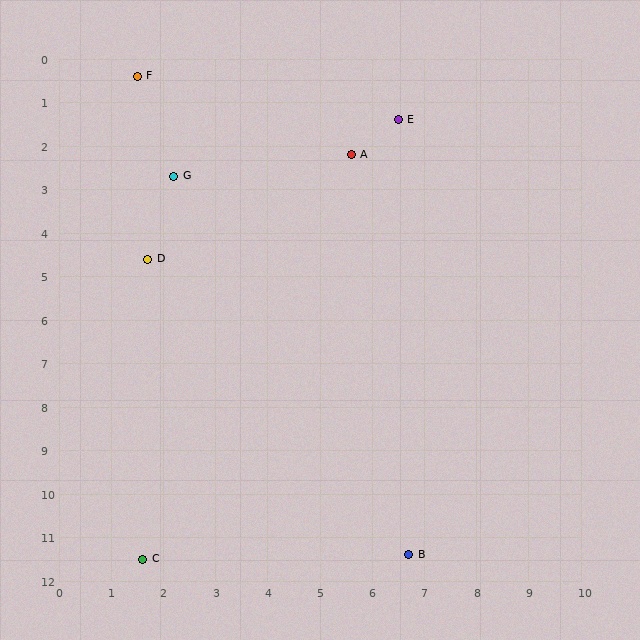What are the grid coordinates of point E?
Point E is at approximately (6.5, 1.4).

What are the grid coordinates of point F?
Point F is at approximately (1.5, 0.4).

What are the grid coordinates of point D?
Point D is at approximately (1.7, 4.6).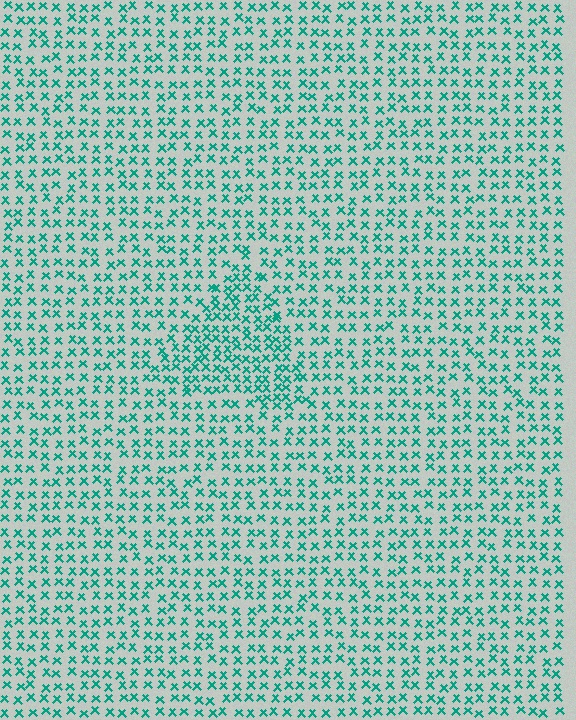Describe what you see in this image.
The image contains small teal elements arranged at two different densities. A triangle-shaped region is visible where the elements are more densely packed than the surrounding area.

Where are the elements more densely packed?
The elements are more densely packed inside the triangle boundary.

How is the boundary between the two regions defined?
The boundary is defined by a change in element density (approximately 1.6x ratio). All elements are the same color, size, and shape.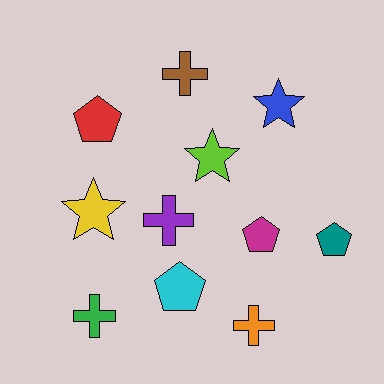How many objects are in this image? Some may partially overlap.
There are 11 objects.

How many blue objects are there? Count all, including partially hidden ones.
There is 1 blue object.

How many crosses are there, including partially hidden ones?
There are 4 crosses.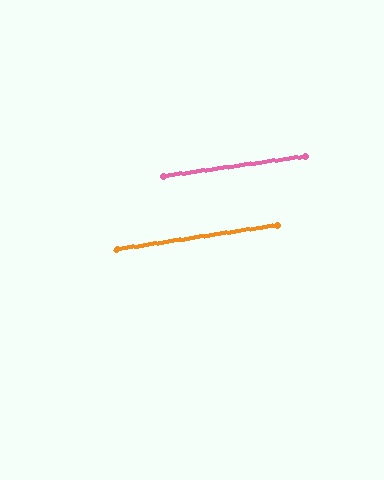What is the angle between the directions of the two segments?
Approximately 1 degree.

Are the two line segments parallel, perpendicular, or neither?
Parallel — their directions differ by only 1.0°.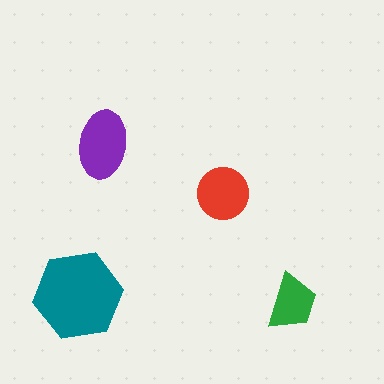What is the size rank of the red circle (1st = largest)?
3rd.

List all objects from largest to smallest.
The teal hexagon, the purple ellipse, the red circle, the green trapezoid.